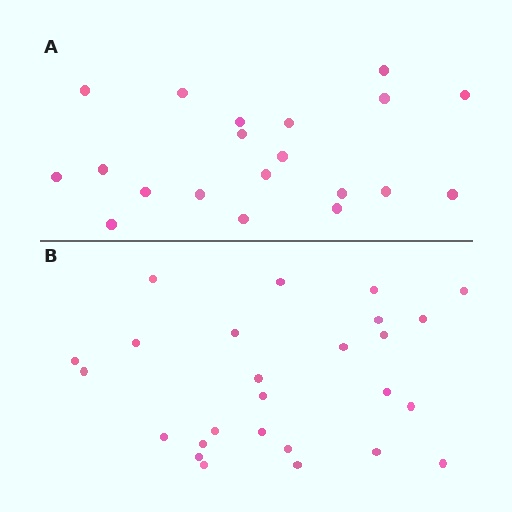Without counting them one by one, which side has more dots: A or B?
Region B (the bottom region) has more dots.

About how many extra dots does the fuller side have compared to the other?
Region B has about 6 more dots than region A.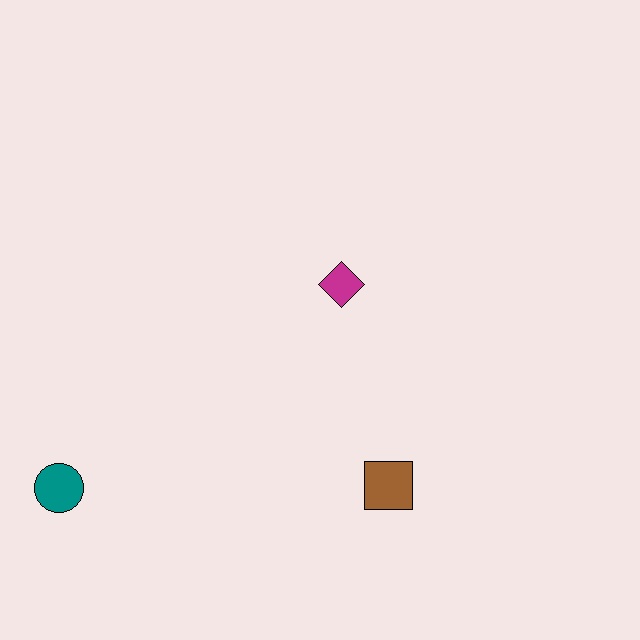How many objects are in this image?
There are 3 objects.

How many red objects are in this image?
There are no red objects.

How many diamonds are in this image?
There is 1 diamond.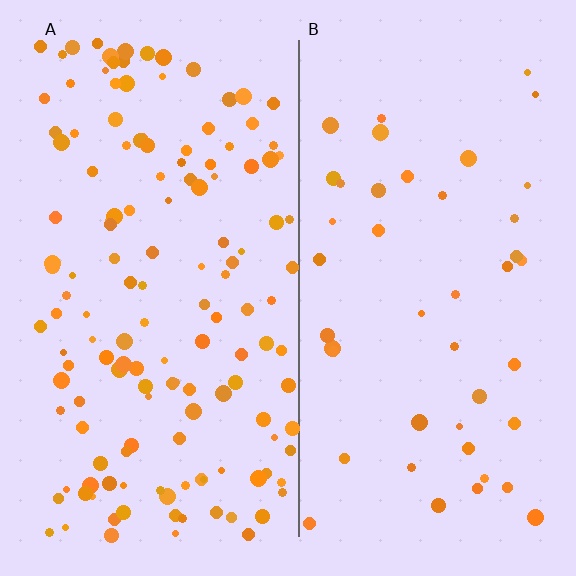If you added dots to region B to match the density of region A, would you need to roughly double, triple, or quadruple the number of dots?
Approximately triple.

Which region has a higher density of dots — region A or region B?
A (the left).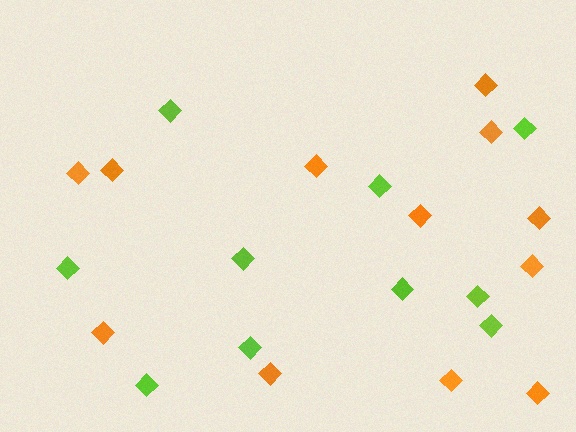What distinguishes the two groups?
There are 2 groups: one group of orange diamonds (12) and one group of lime diamonds (10).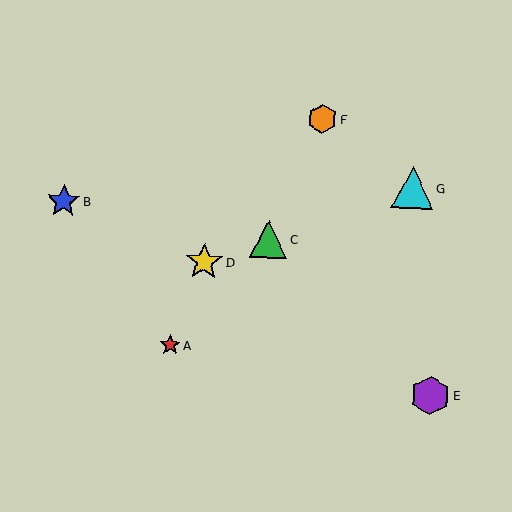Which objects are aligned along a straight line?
Objects C, D, G are aligned along a straight line.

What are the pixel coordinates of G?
Object G is at (413, 188).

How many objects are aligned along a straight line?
3 objects (C, D, G) are aligned along a straight line.